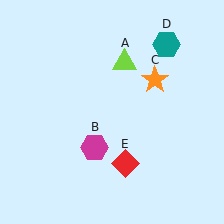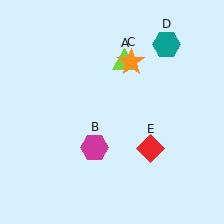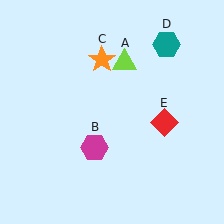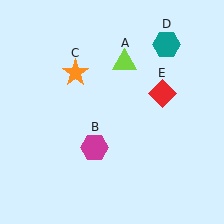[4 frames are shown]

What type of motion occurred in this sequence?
The orange star (object C), red diamond (object E) rotated counterclockwise around the center of the scene.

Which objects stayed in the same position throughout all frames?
Lime triangle (object A) and magenta hexagon (object B) and teal hexagon (object D) remained stationary.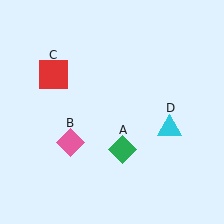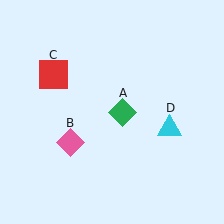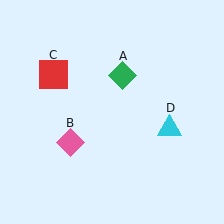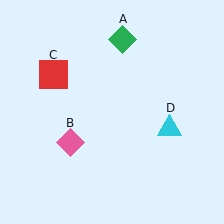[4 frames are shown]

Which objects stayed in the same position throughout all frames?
Pink diamond (object B) and red square (object C) and cyan triangle (object D) remained stationary.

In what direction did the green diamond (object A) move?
The green diamond (object A) moved up.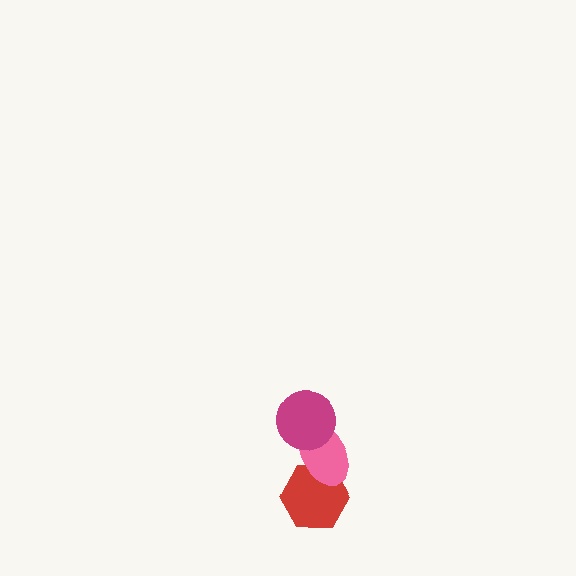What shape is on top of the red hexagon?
The pink ellipse is on top of the red hexagon.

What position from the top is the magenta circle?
The magenta circle is 1st from the top.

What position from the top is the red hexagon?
The red hexagon is 3rd from the top.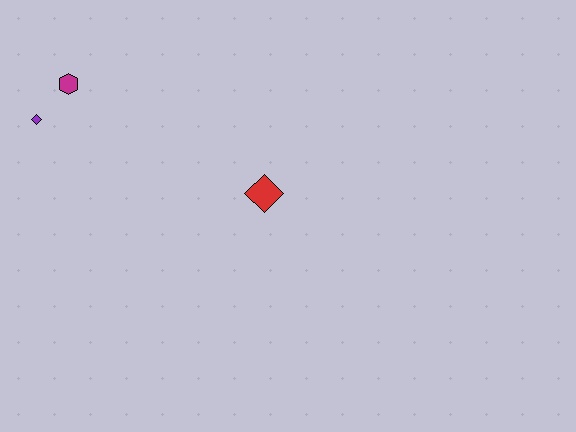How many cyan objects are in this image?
There are no cyan objects.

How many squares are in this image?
There are no squares.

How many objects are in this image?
There are 3 objects.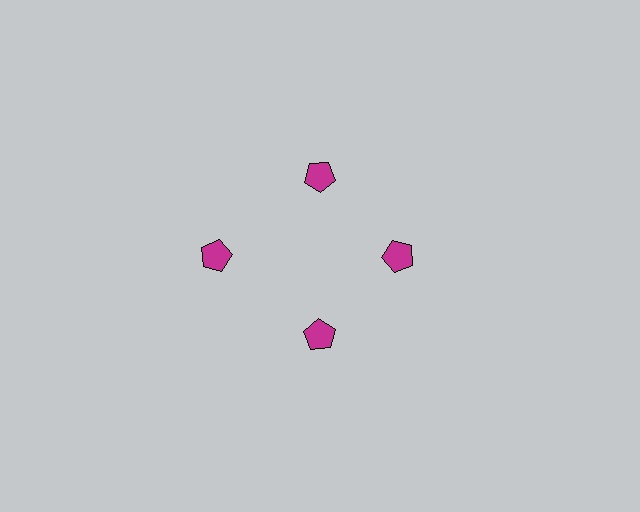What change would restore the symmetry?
The symmetry would be restored by moving it inward, back onto the ring so that all 4 pentagons sit at equal angles and equal distance from the center.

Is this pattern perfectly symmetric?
No. The 4 magenta pentagons are arranged in a ring, but one element near the 9 o'clock position is pushed outward from the center, breaking the 4-fold rotational symmetry.